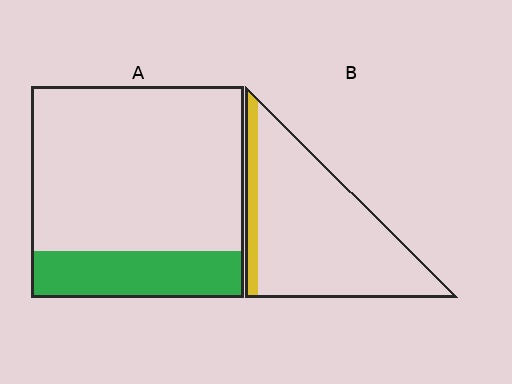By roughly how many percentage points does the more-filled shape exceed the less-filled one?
By roughly 10 percentage points (A over B).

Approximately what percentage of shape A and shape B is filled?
A is approximately 20% and B is approximately 10%.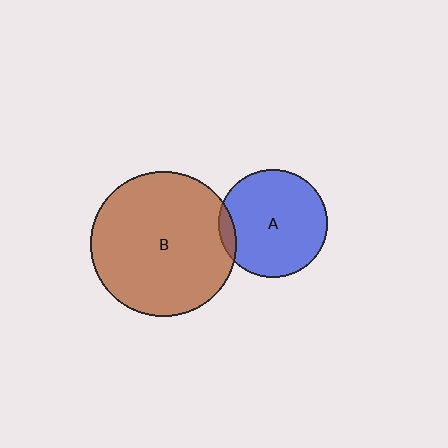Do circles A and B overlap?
Yes.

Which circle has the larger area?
Circle B (brown).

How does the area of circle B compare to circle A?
Approximately 1.8 times.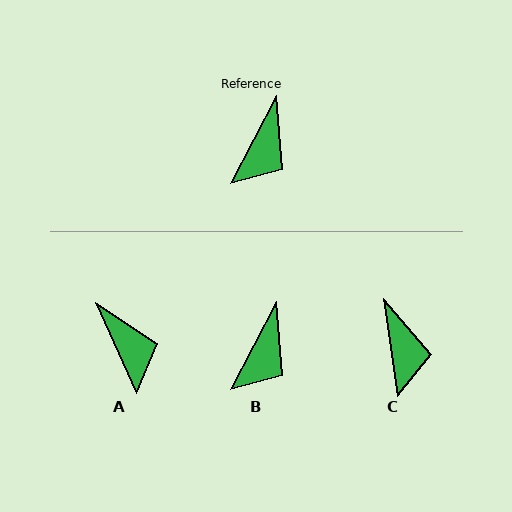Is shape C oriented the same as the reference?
No, it is off by about 36 degrees.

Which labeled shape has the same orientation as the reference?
B.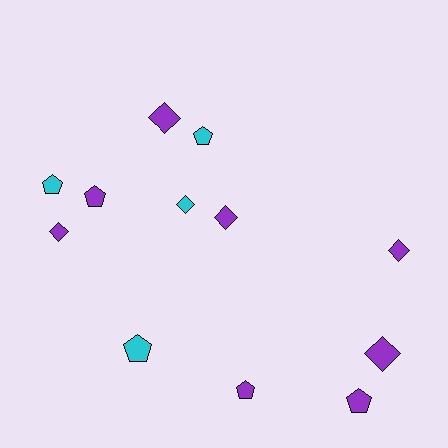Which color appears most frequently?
Purple, with 8 objects.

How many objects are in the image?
There are 12 objects.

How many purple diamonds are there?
There are 5 purple diamonds.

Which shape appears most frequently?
Pentagon, with 6 objects.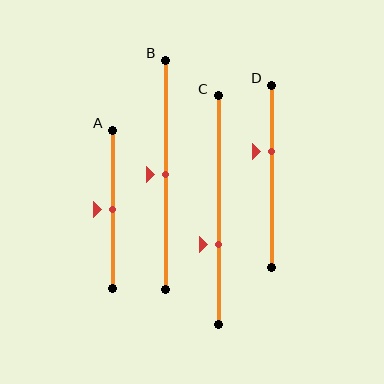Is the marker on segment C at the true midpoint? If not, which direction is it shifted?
No, the marker on segment C is shifted downward by about 15% of the segment length.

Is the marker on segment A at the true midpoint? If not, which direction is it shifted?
Yes, the marker on segment A is at the true midpoint.